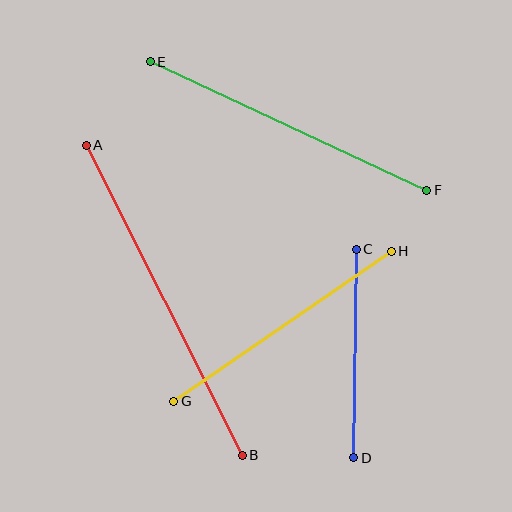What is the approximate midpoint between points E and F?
The midpoint is at approximately (289, 126) pixels.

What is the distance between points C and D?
The distance is approximately 208 pixels.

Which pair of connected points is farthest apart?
Points A and B are farthest apart.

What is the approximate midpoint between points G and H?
The midpoint is at approximately (282, 326) pixels.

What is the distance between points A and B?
The distance is approximately 347 pixels.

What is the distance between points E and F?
The distance is approximately 305 pixels.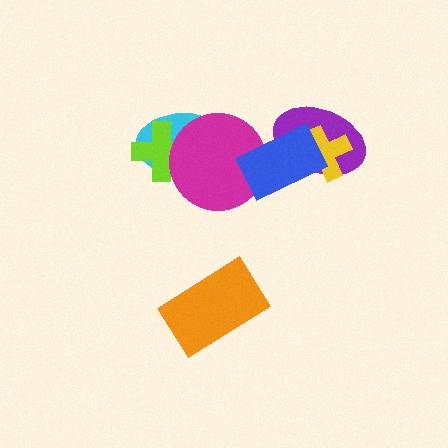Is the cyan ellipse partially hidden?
Yes, it is partially covered by another shape.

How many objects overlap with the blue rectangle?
3 objects overlap with the blue rectangle.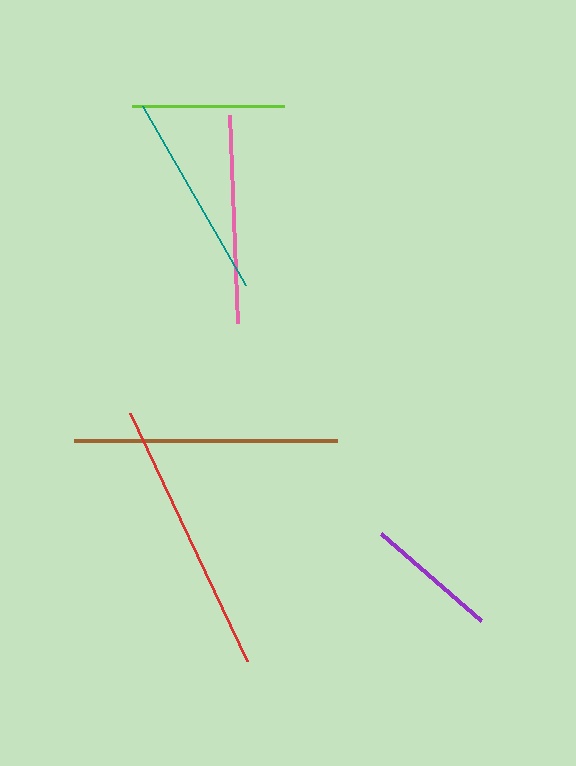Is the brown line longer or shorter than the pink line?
The brown line is longer than the pink line.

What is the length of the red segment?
The red segment is approximately 274 pixels long.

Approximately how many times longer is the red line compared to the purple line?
The red line is approximately 2.1 times the length of the purple line.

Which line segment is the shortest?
The purple line is the shortest at approximately 132 pixels.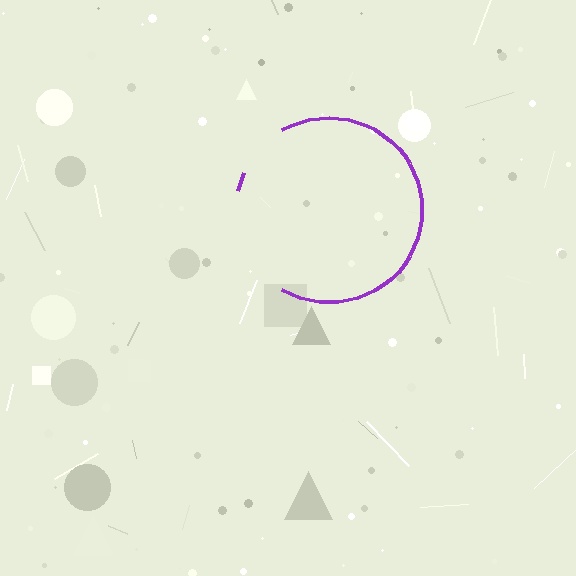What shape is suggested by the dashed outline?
The dashed outline suggests a circle.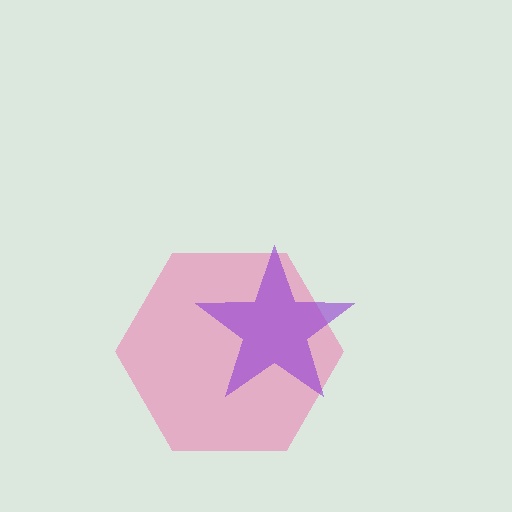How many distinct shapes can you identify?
There are 2 distinct shapes: a pink hexagon, a purple star.